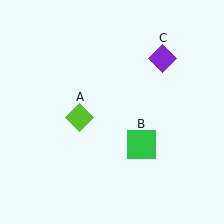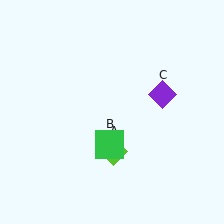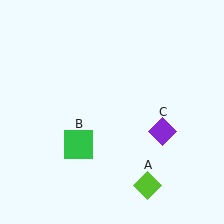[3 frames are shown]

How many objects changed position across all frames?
3 objects changed position: lime diamond (object A), green square (object B), purple diamond (object C).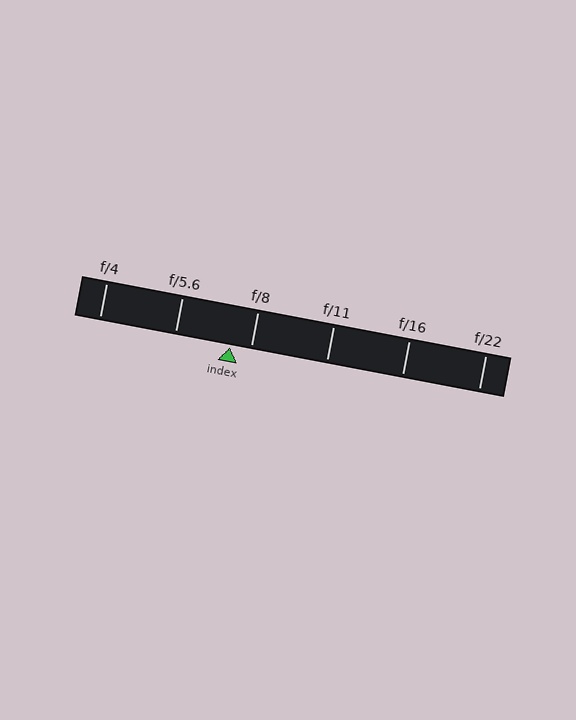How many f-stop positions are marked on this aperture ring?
There are 6 f-stop positions marked.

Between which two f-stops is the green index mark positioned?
The index mark is between f/5.6 and f/8.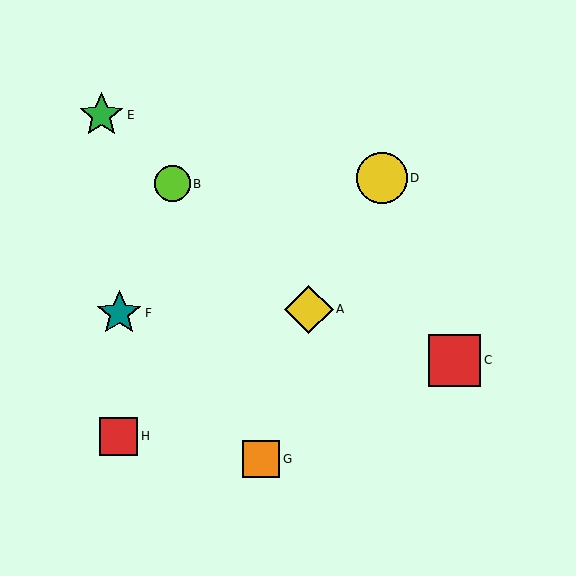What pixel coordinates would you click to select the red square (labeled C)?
Click at (454, 360) to select the red square C.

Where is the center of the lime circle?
The center of the lime circle is at (172, 184).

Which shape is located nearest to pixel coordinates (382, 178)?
The yellow circle (labeled D) at (382, 178) is nearest to that location.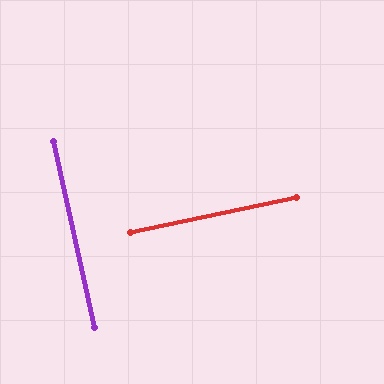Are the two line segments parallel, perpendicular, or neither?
Perpendicular — they meet at approximately 90°.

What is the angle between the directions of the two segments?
Approximately 90 degrees.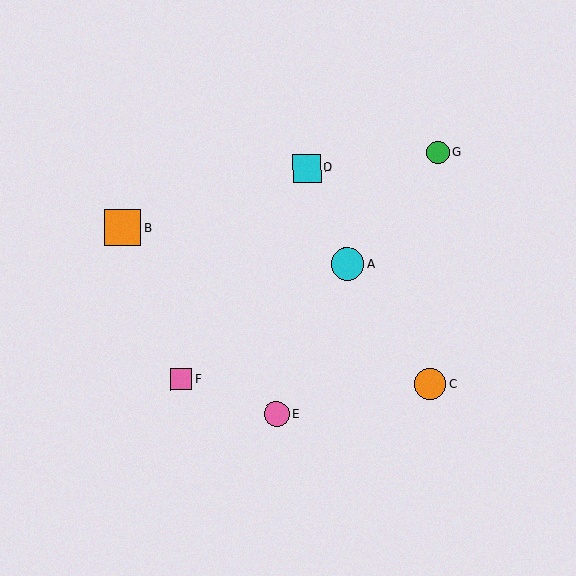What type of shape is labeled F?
Shape F is a pink square.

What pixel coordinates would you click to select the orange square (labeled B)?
Click at (123, 228) to select the orange square B.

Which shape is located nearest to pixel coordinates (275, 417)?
The pink circle (labeled E) at (277, 414) is nearest to that location.